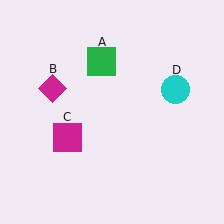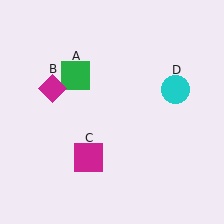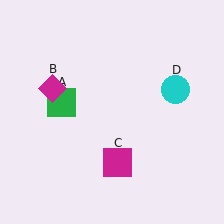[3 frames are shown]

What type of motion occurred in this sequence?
The green square (object A), magenta square (object C) rotated counterclockwise around the center of the scene.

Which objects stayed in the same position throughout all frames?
Magenta diamond (object B) and cyan circle (object D) remained stationary.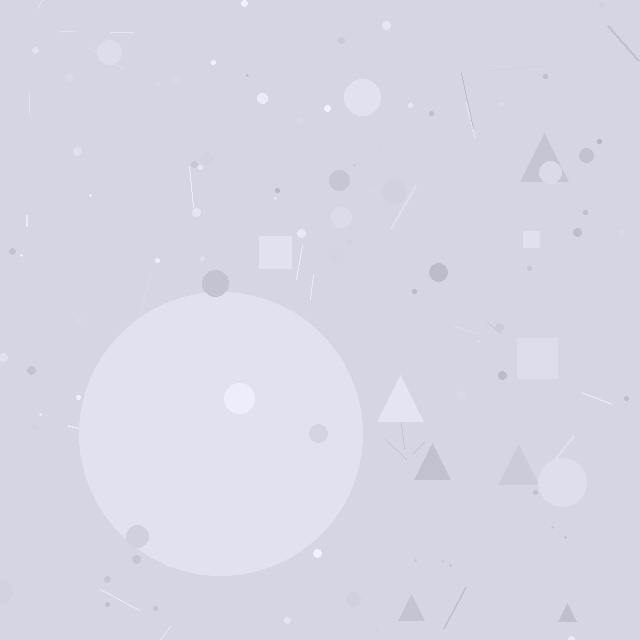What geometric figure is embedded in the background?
A circle is embedded in the background.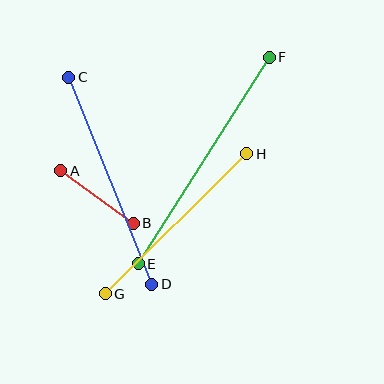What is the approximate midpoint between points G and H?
The midpoint is at approximately (176, 224) pixels.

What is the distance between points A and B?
The distance is approximately 90 pixels.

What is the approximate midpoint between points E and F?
The midpoint is at approximately (204, 161) pixels.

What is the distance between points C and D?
The distance is approximately 223 pixels.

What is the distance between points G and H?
The distance is approximately 199 pixels.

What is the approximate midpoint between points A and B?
The midpoint is at approximately (97, 197) pixels.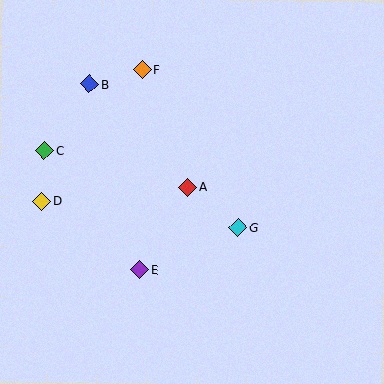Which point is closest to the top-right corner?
Point F is closest to the top-right corner.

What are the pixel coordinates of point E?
Point E is at (140, 270).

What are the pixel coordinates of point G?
Point G is at (238, 228).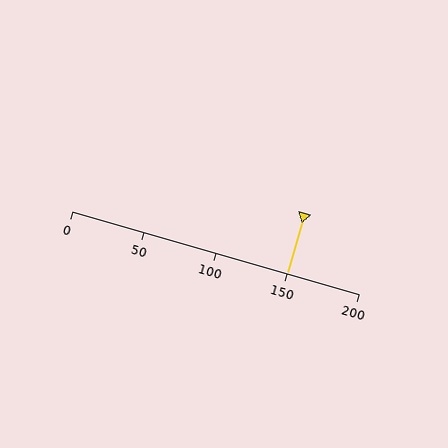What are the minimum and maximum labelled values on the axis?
The axis runs from 0 to 200.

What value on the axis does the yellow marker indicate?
The marker indicates approximately 150.